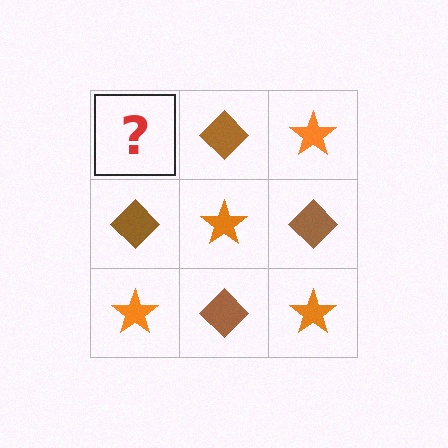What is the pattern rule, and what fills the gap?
The rule is that it alternates orange star and brown diamond in a checkerboard pattern. The gap should be filled with an orange star.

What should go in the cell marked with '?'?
The missing cell should contain an orange star.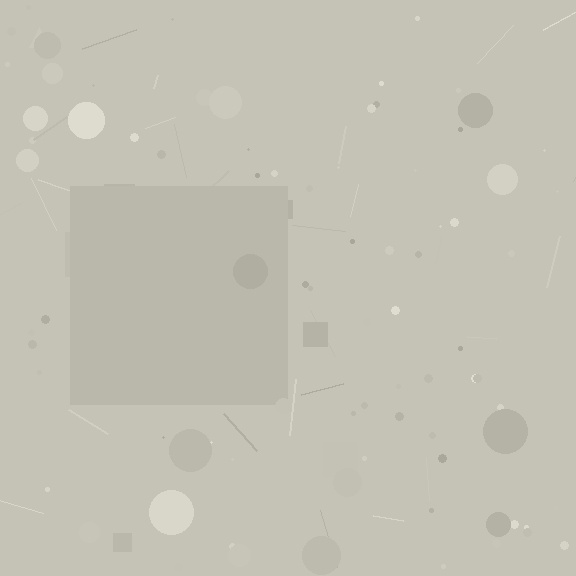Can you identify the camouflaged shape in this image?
The camouflaged shape is a square.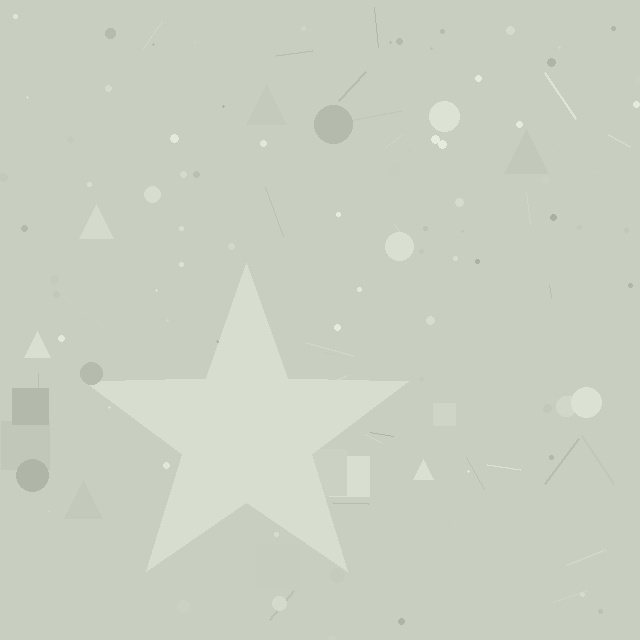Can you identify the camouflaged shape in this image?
The camouflaged shape is a star.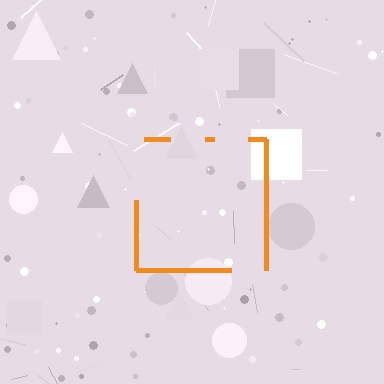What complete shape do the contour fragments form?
The contour fragments form a square.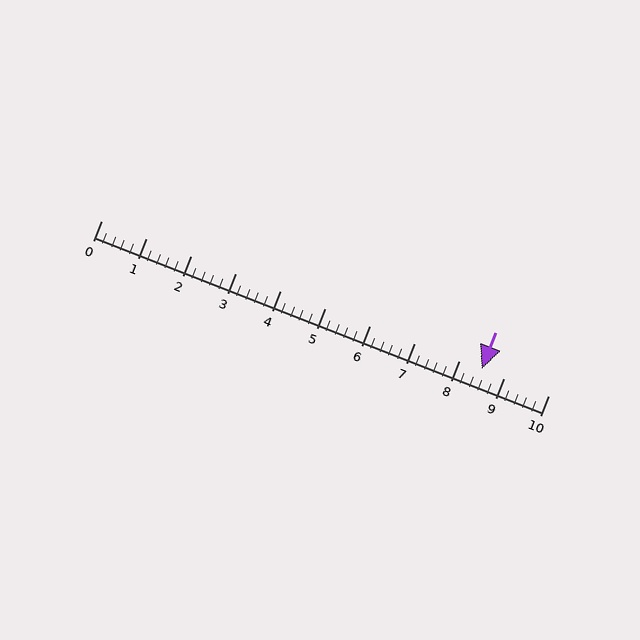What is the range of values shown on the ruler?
The ruler shows values from 0 to 10.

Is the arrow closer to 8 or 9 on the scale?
The arrow is closer to 9.